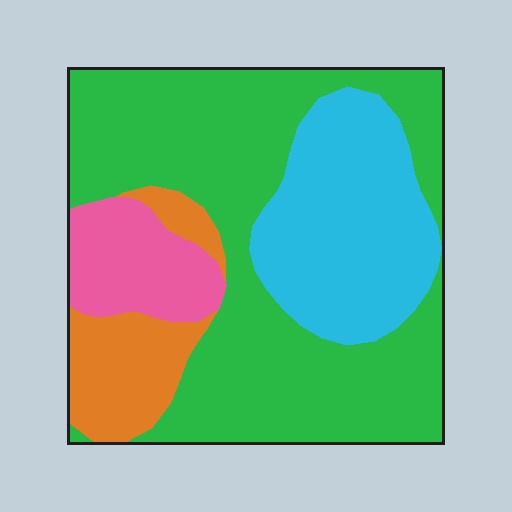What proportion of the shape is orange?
Orange covers about 10% of the shape.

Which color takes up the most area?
Green, at roughly 55%.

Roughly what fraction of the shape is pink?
Pink takes up less than a sixth of the shape.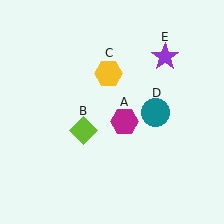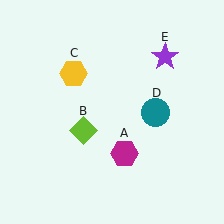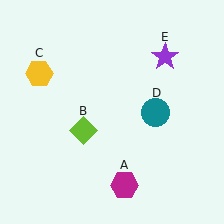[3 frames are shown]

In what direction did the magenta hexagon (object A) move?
The magenta hexagon (object A) moved down.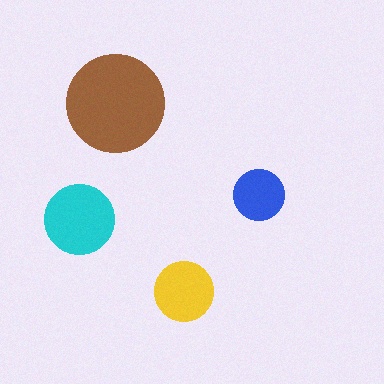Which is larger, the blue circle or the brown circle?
The brown one.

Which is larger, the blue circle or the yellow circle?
The yellow one.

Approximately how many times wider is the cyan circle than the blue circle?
About 1.5 times wider.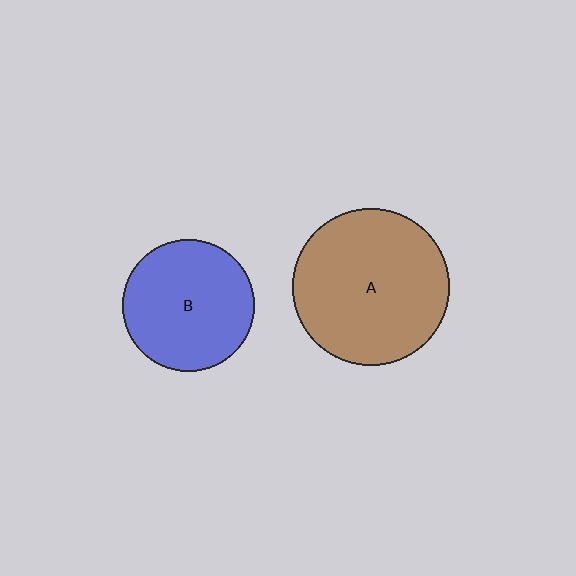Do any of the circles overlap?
No, none of the circles overlap.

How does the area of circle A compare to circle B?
Approximately 1.4 times.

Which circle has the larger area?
Circle A (brown).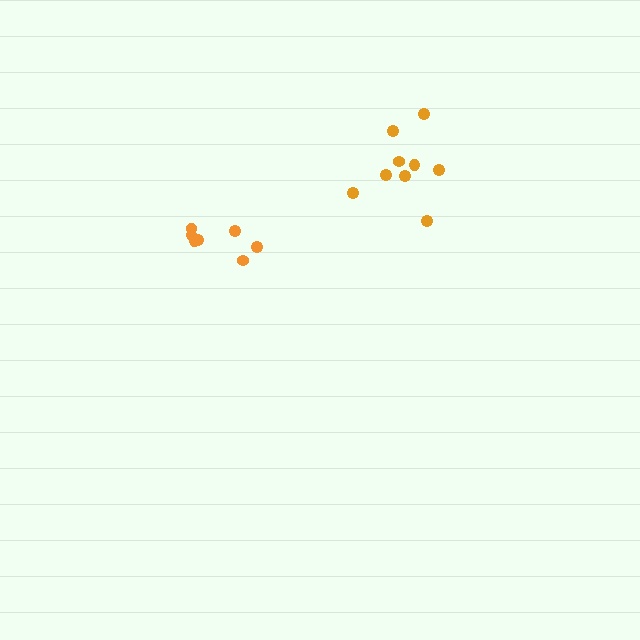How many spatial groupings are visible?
There are 2 spatial groupings.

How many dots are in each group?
Group 1: 7 dots, Group 2: 9 dots (16 total).